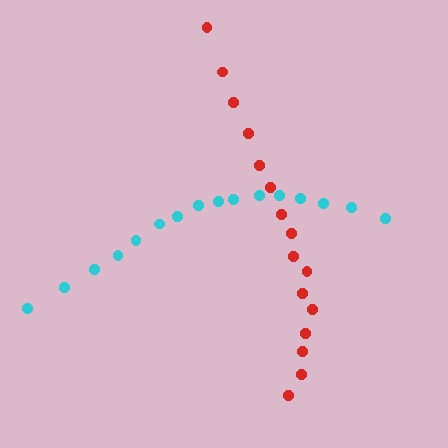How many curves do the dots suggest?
There are 2 distinct paths.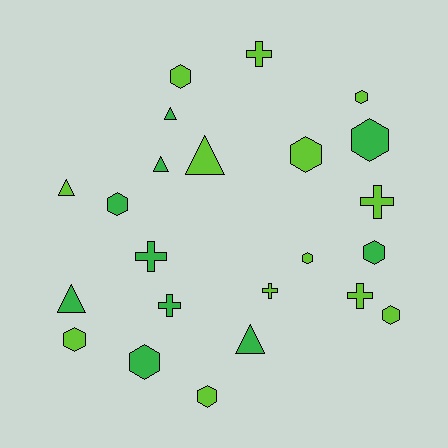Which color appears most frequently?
Lime, with 13 objects.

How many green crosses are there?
There are 2 green crosses.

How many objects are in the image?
There are 23 objects.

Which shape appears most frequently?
Hexagon, with 11 objects.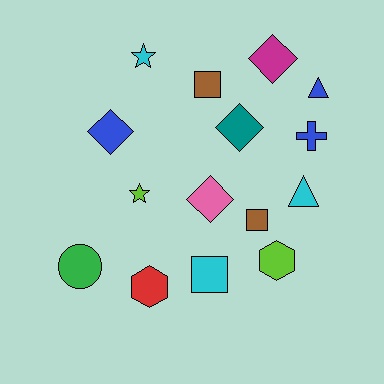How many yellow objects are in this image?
There are no yellow objects.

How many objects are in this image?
There are 15 objects.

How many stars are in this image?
There are 2 stars.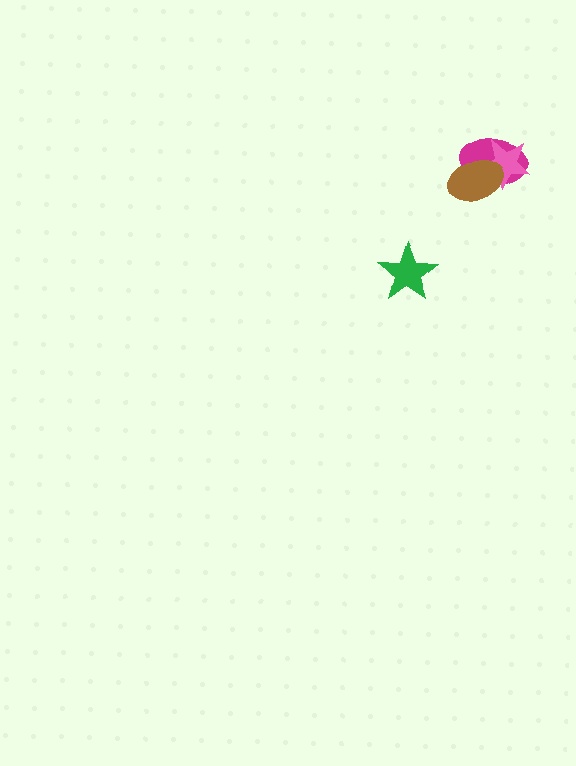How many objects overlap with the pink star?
2 objects overlap with the pink star.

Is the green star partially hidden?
No, no other shape covers it.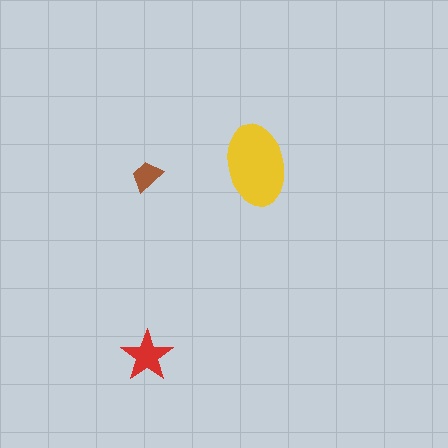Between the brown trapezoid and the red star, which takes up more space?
The red star.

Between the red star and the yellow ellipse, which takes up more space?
The yellow ellipse.